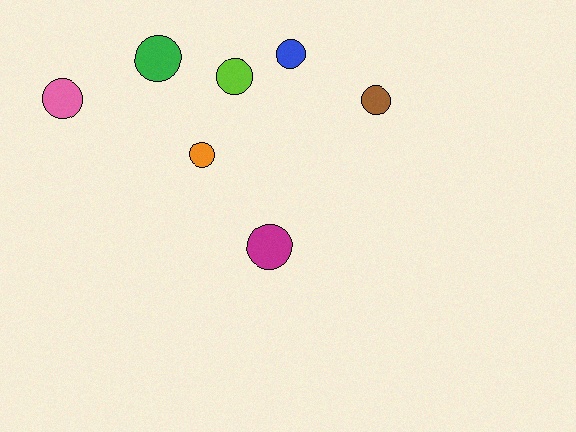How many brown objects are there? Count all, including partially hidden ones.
There is 1 brown object.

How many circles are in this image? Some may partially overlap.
There are 7 circles.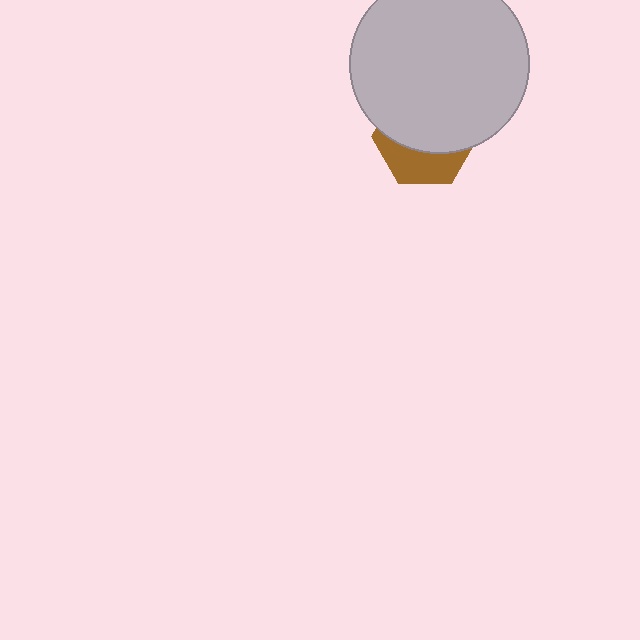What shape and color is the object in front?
The object in front is a light gray circle.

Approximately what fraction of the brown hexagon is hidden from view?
Roughly 64% of the brown hexagon is hidden behind the light gray circle.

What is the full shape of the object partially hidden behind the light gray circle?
The partially hidden object is a brown hexagon.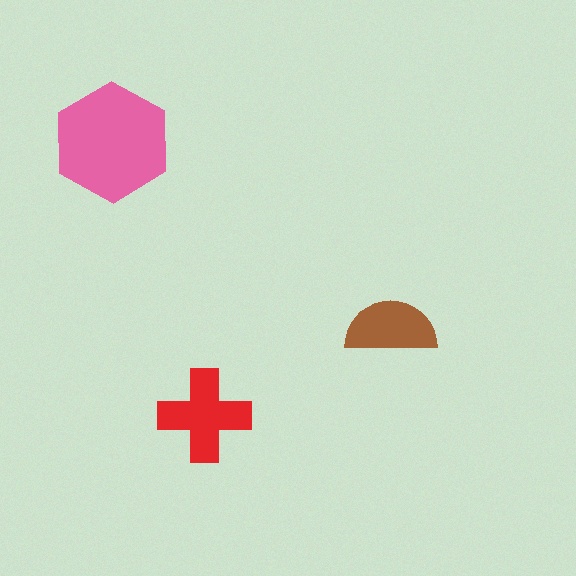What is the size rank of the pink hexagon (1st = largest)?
1st.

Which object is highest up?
The pink hexagon is topmost.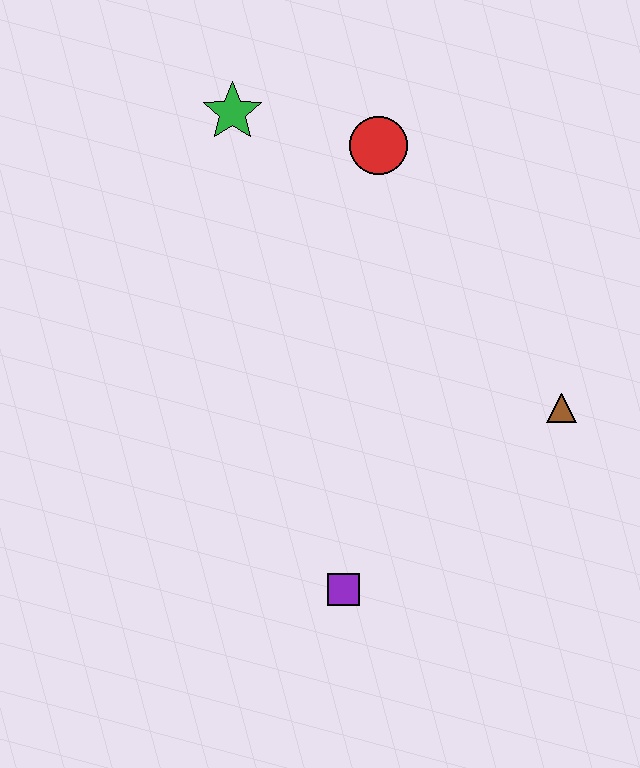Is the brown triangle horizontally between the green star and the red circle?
No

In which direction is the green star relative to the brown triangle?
The green star is to the left of the brown triangle.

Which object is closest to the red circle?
The green star is closest to the red circle.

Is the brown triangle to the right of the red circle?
Yes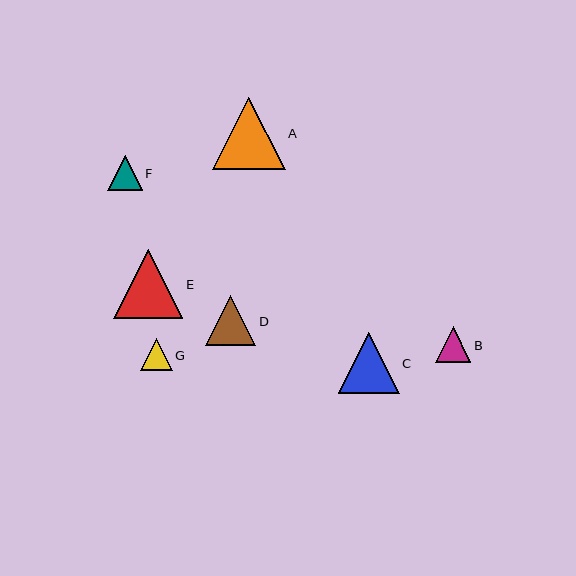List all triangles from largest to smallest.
From largest to smallest: A, E, C, D, B, F, G.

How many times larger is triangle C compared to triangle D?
Triangle C is approximately 1.2 times the size of triangle D.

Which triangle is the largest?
Triangle A is the largest with a size of approximately 73 pixels.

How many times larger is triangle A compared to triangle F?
Triangle A is approximately 2.1 times the size of triangle F.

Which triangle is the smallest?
Triangle G is the smallest with a size of approximately 32 pixels.